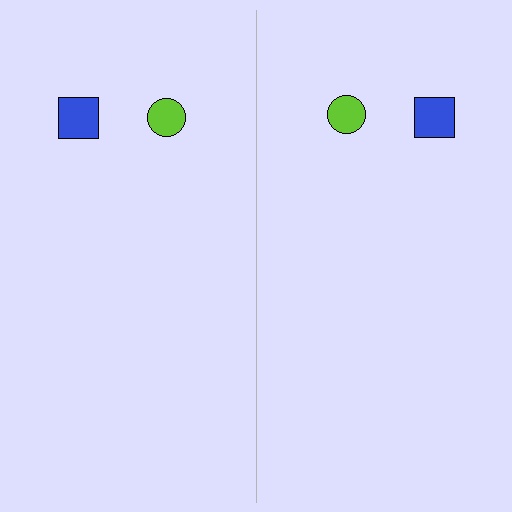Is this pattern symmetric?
Yes, this pattern has bilateral (reflection) symmetry.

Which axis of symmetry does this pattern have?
The pattern has a vertical axis of symmetry running through the center of the image.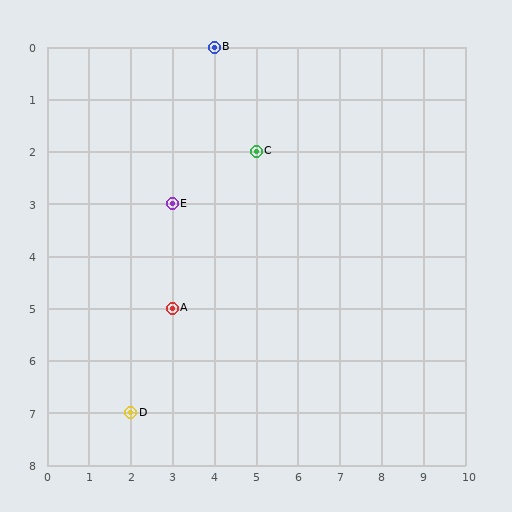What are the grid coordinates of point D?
Point D is at grid coordinates (2, 7).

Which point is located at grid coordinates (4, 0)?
Point B is at (4, 0).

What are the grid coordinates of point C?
Point C is at grid coordinates (5, 2).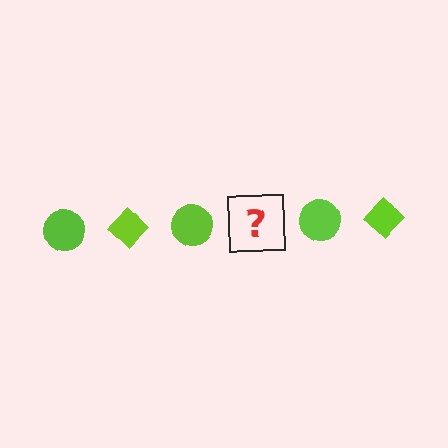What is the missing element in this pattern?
The missing element is a lime diamond.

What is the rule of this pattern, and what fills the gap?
The rule is that the pattern cycles through circle, diamond shapes in lime. The gap should be filled with a lime diamond.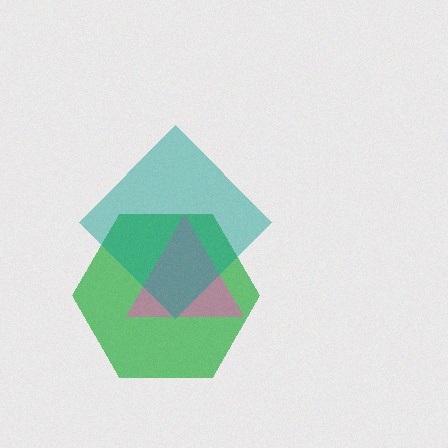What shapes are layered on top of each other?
The layered shapes are: a green hexagon, a pink triangle, a teal diamond.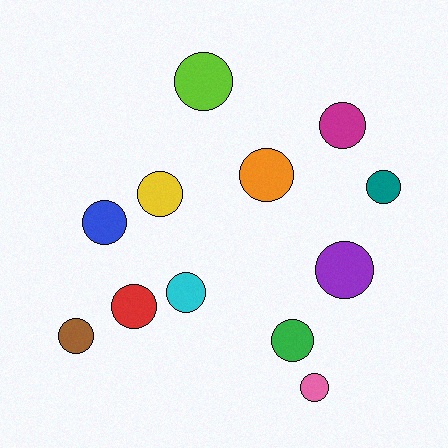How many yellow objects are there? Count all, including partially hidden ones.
There is 1 yellow object.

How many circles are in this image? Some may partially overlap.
There are 12 circles.